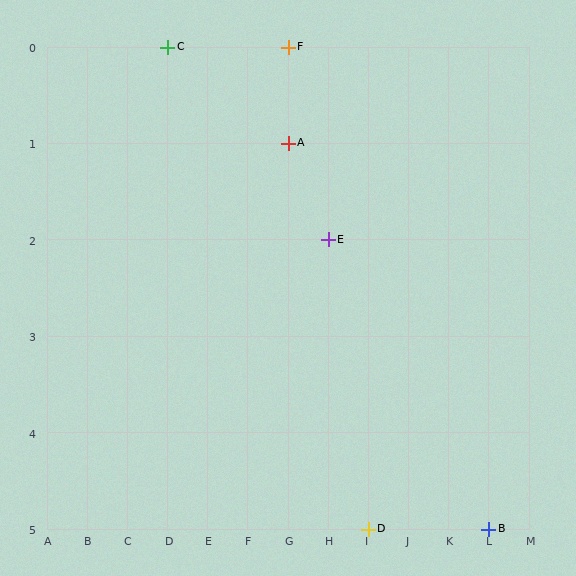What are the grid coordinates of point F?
Point F is at grid coordinates (G, 0).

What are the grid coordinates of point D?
Point D is at grid coordinates (I, 5).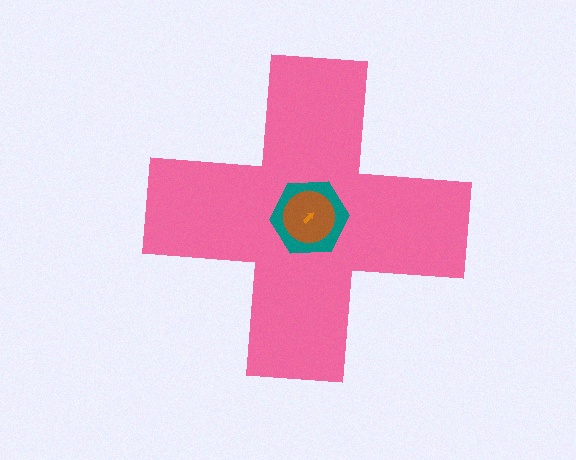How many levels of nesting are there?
4.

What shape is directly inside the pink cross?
The teal hexagon.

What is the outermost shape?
The pink cross.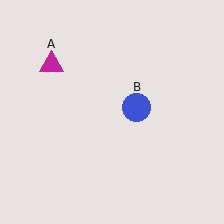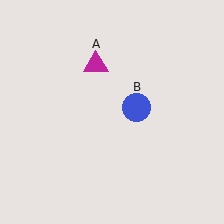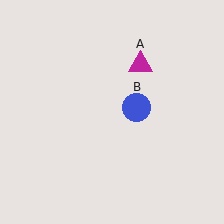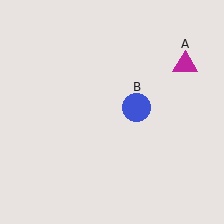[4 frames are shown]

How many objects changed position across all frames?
1 object changed position: magenta triangle (object A).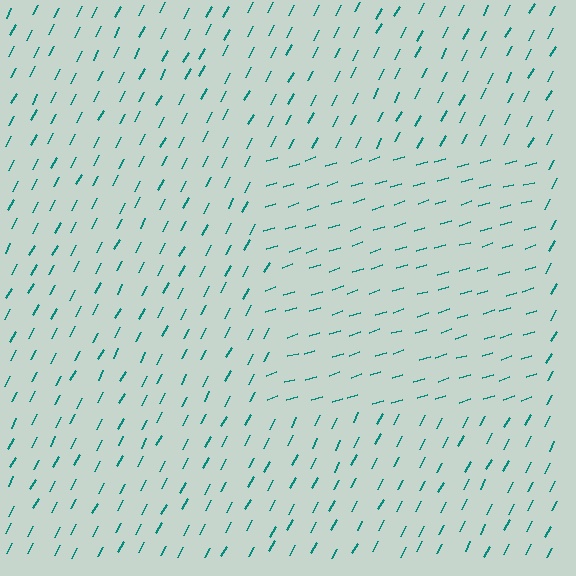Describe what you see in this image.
The image is filled with small teal line segments. A rectangle region in the image has lines oriented differently from the surrounding lines, creating a visible texture boundary.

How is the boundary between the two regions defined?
The boundary is defined purely by a change in line orientation (approximately 45 degrees difference). All lines are the same color and thickness.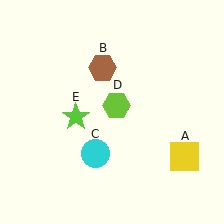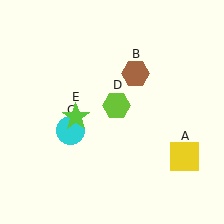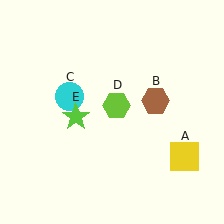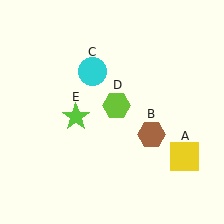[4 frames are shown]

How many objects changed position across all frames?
2 objects changed position: brown hexagon (object B), cyan circle (object C).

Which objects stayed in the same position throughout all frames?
Yellow square (object A) and lime hexagon (object D) and lime star (object E) remained stationary.